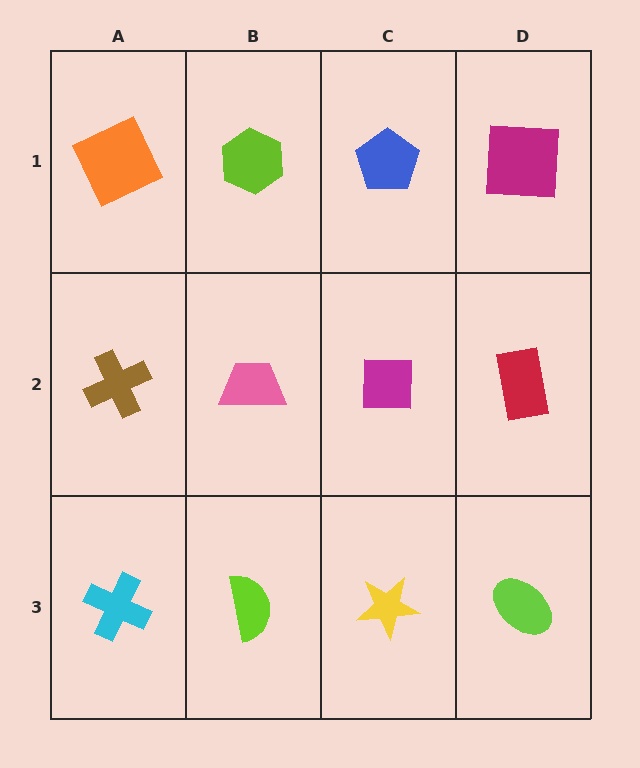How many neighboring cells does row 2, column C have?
4.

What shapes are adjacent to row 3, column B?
A pink trapezoid (row 2, column B), a cyan cross (row 3, column A), a yellow star (row 3, column C).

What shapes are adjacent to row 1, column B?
A pink trapezoid (row 2, column B), an orange square (row 1, column A), a blue pentagon (row 1, column C).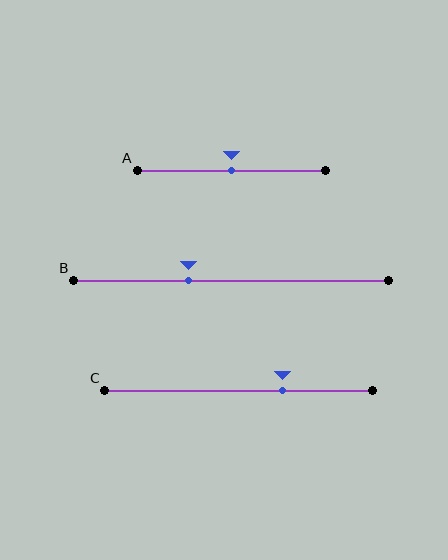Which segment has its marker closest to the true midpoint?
Segment A has its marker closest to the true midpoint.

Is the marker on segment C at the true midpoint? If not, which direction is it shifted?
No, the marker on segment C is shifted to the right by about 16% of the segment length.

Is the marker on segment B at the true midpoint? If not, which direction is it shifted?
No, the marker on segment B is shifted to the left by about 13% of the segment length.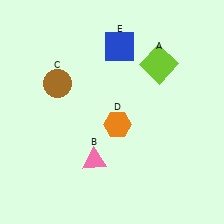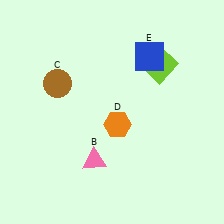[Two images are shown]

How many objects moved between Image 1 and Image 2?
1 object moved between the two images.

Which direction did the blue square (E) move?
The blue square (E) moved right.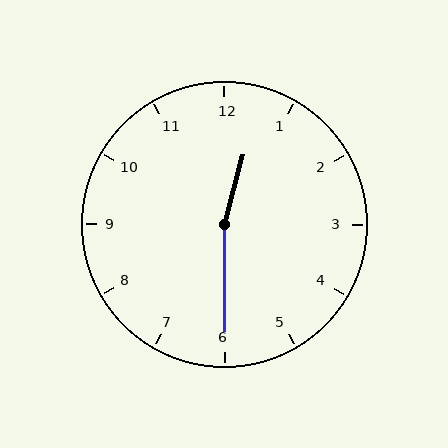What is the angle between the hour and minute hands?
Approximately 165 degrees.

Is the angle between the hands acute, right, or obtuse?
It is obtuse.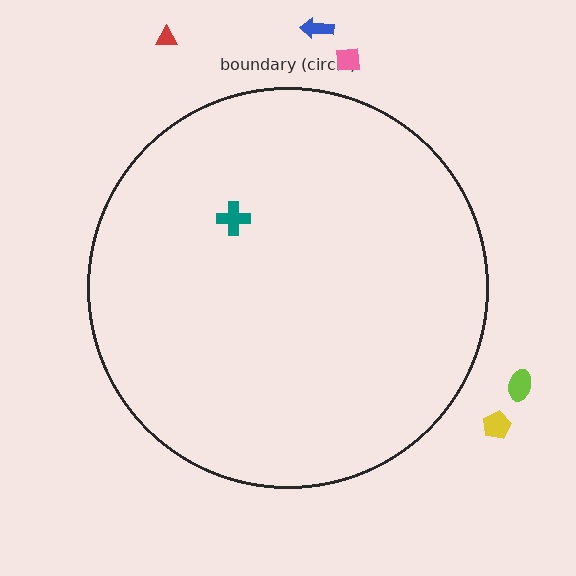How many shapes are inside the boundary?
1 inside, 5 outside.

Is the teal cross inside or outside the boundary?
Inside.